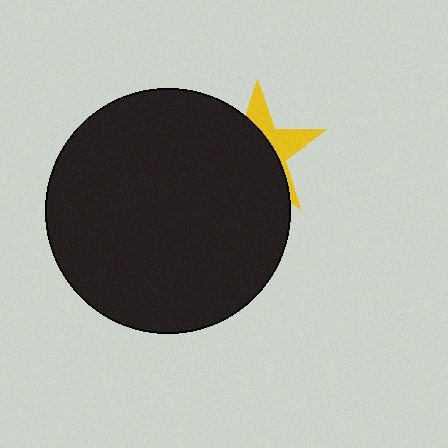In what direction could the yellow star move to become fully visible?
The yellow star could move right. That would shift it out from behind the black circle entirely.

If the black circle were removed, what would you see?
You would see the complete yellow star.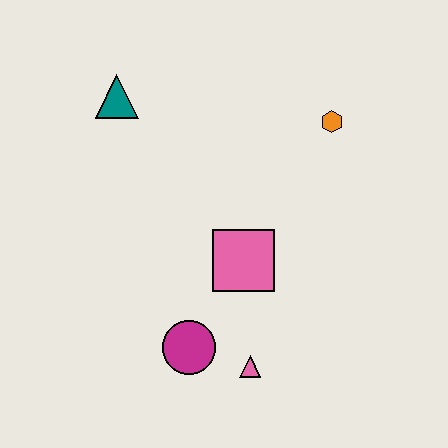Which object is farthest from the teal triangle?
The pink triangle is farthest from the teal triangle.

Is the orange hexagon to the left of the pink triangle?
No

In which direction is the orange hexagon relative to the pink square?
The orange hexagon is above the pink square.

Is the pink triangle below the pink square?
Yes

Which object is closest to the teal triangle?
The pink square is closest to the teal triangle.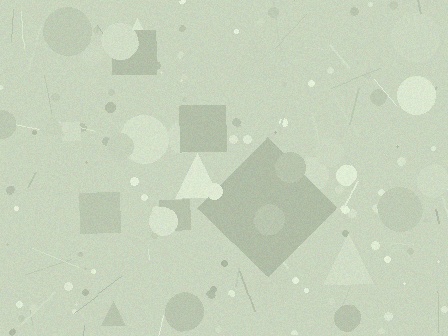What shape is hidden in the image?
A diamond is hidden in the image.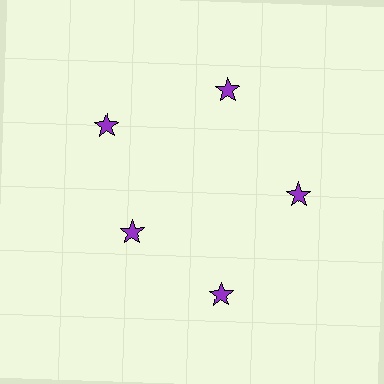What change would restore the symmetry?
The symmetry would be restored by moving it outward, back onto the ring so that all 5 stars sit at equal angles and equal distance from the center.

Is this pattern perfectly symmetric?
No. The 5 purple stars are arranged in a ring, but one element near the 8 o'clock position is pulled inward toward the center, breaking the 5-fold rotational symmetry.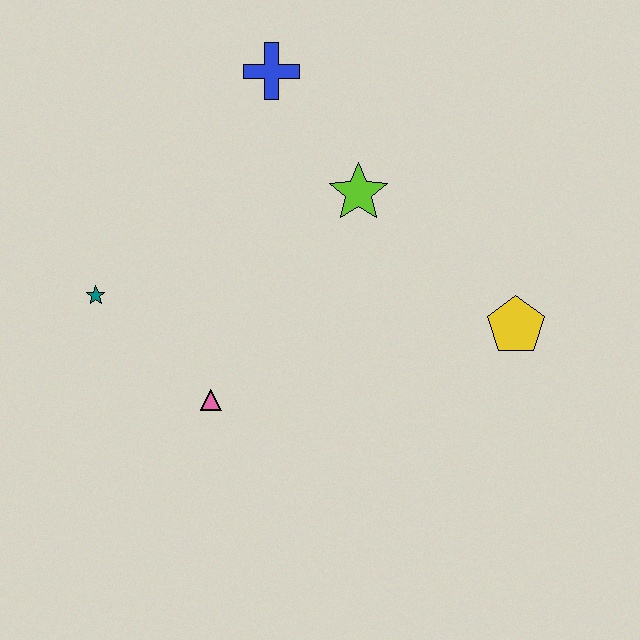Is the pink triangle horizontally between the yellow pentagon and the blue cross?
No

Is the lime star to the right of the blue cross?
Yes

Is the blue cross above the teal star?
Yes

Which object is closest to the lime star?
The blue cross is closest to the lime star.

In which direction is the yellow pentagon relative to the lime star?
The yellow pentagon is to the right of the lime star.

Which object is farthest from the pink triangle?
The blue cross is farthest from the pink triangle.